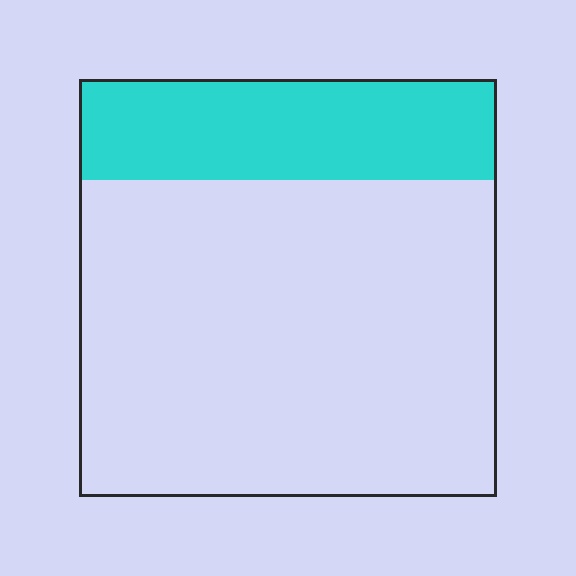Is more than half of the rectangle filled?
No.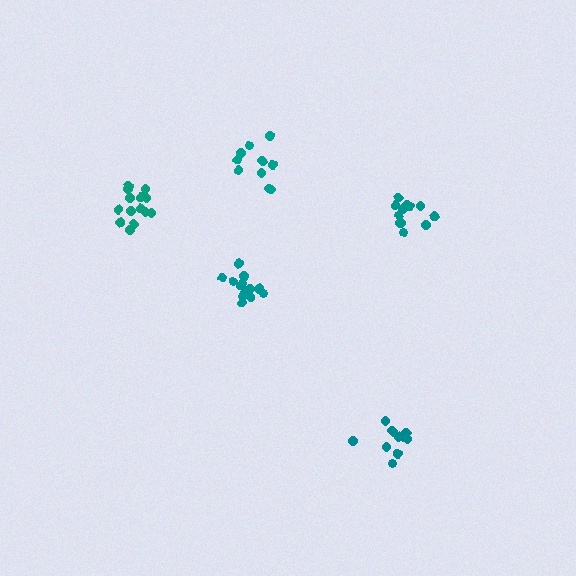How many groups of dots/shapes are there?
There are 5 groups.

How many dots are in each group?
Group 1: 10 dots, Group 2: 13 dots, Group 3: 11 dots, Group 4: 14 dots, Group 5: 12 dots (60 total).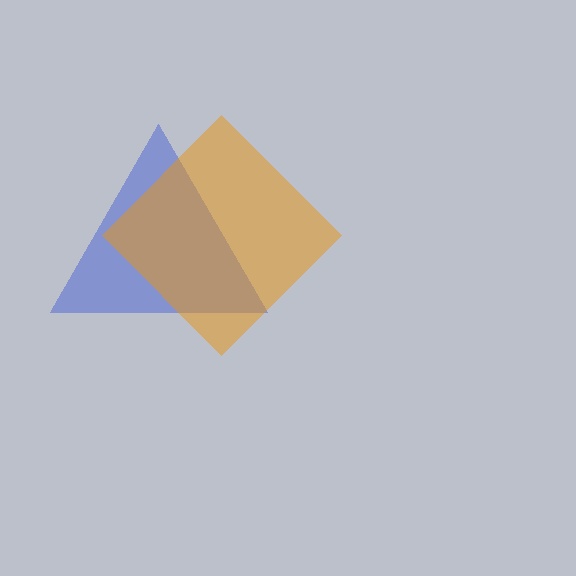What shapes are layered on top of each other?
The layered shapes are: a blue triangle, an orange diamond.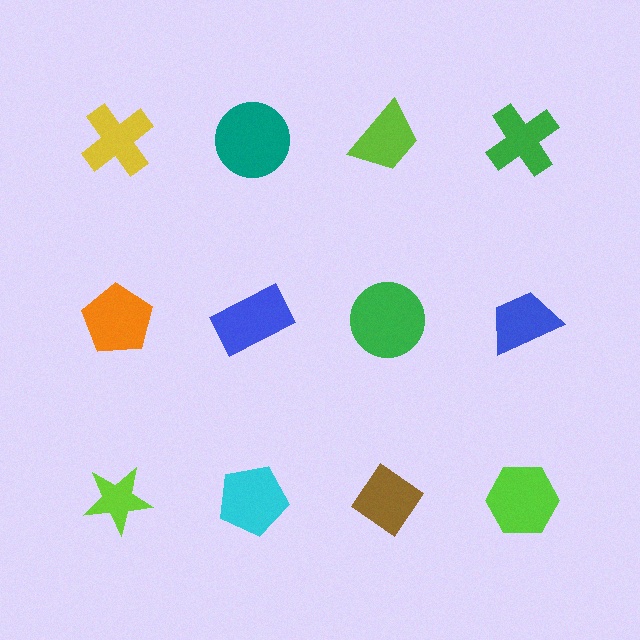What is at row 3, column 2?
A cyan pentagon.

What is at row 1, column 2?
A teal circle.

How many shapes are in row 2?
4 shapes.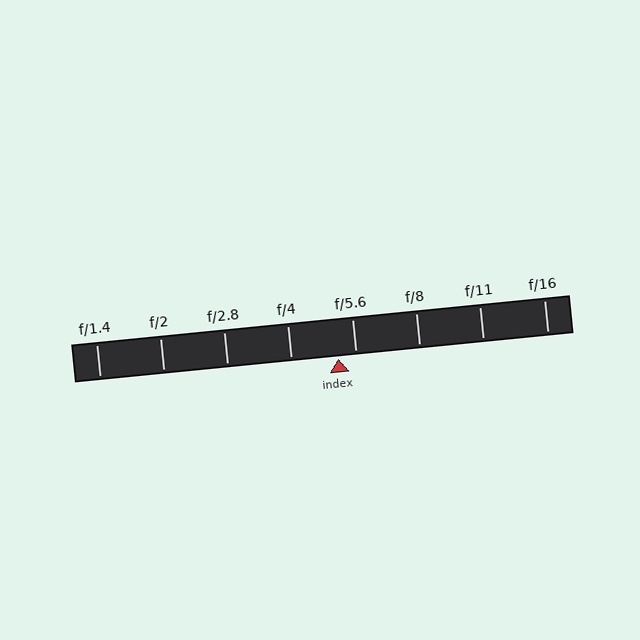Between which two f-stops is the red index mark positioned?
The index mark is between f/4 and f/5.6.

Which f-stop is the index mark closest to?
The index mark is closest to f/5.6.